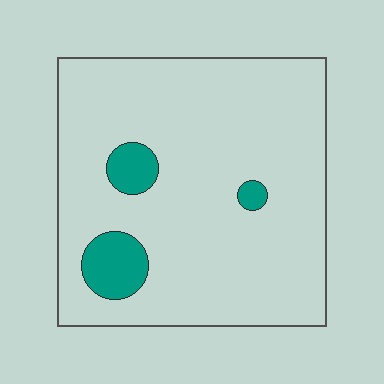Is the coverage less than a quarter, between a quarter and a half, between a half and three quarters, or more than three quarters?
Less than a quarter.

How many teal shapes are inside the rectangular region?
3.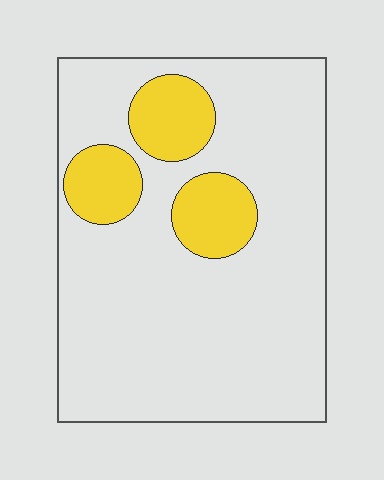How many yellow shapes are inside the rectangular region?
3.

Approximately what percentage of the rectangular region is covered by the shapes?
Approximately 15%.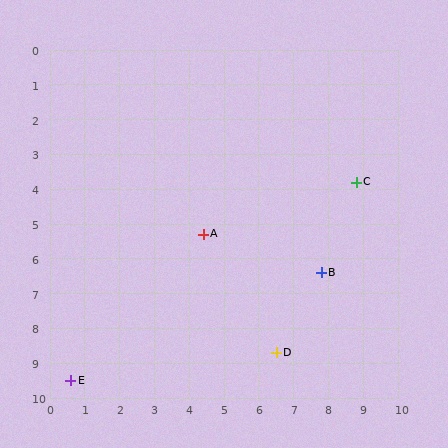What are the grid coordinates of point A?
Point A is at approximately (4.4, 5.3).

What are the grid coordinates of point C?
Point C is at approximately (8.8, 3.8).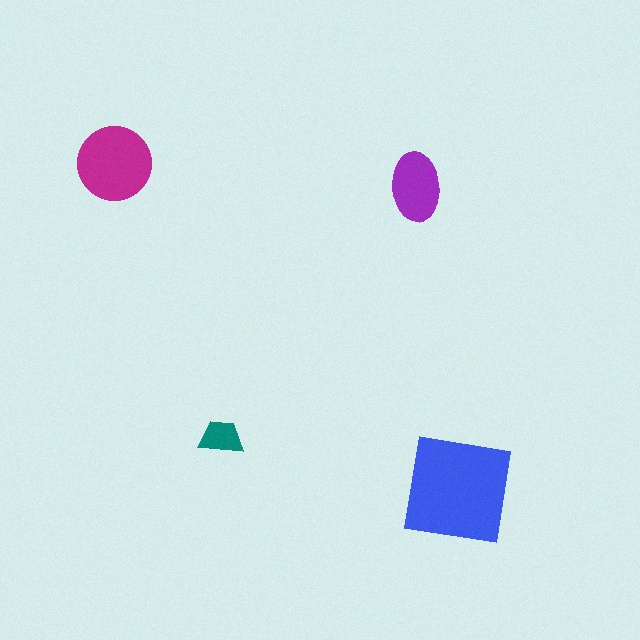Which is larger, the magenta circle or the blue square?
The blue square.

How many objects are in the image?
There are 4 objects in the image.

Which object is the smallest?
The teal trapezoid.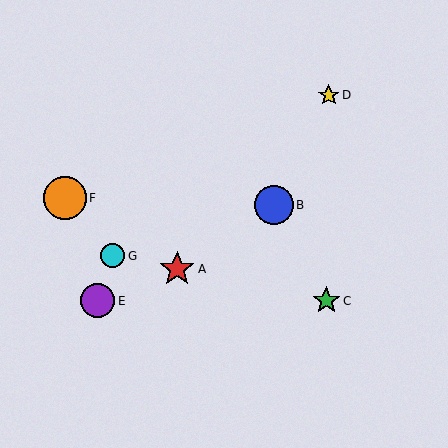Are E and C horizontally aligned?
Yes, both are at y≈301.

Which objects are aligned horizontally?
Objects C, E are aligned horizontally.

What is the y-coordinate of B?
Object B is at y≈205.